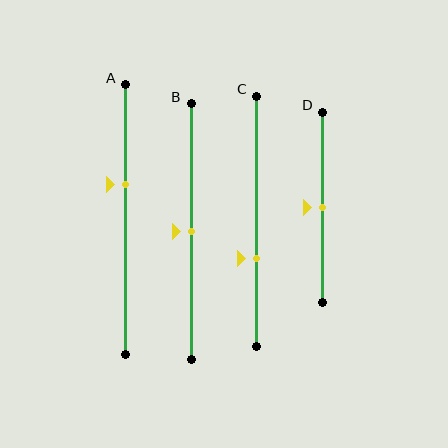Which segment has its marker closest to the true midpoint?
Segment B has its marker closest to the true midpoint.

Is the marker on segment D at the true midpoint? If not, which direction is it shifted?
Yes, the marker on segment D is at the true midpoint.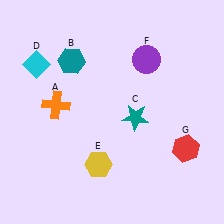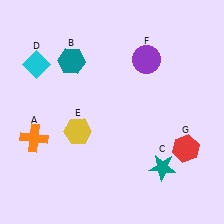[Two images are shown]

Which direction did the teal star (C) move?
The teal star (C) moved down.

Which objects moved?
The objects that moved are: the orange cross (A), the teal star (C), the yellow hexagon (E).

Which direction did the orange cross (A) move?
The orange cross (A) moved down.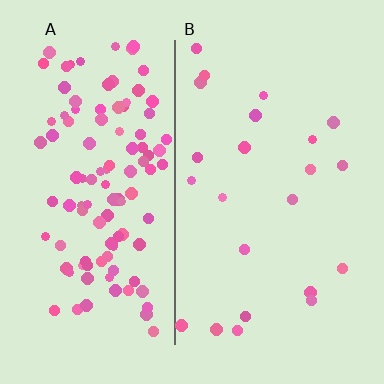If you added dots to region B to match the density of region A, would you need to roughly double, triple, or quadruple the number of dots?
Approximately quadruple.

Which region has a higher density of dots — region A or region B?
A (the left).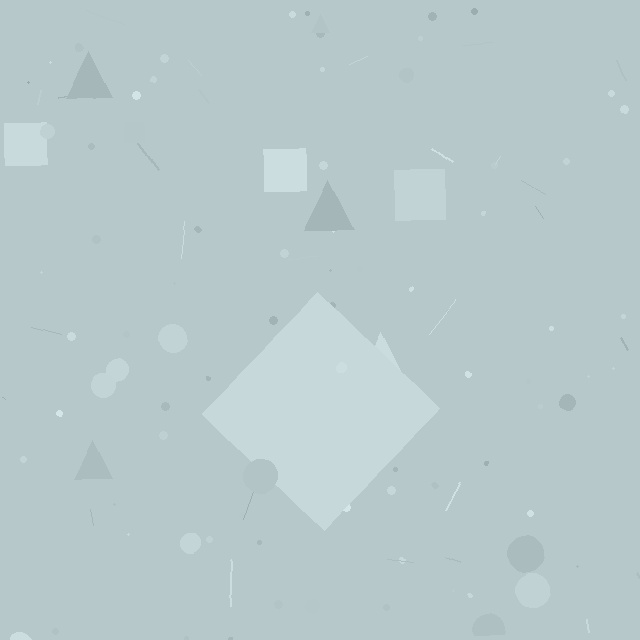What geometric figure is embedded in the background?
A diamond is embedded in the background.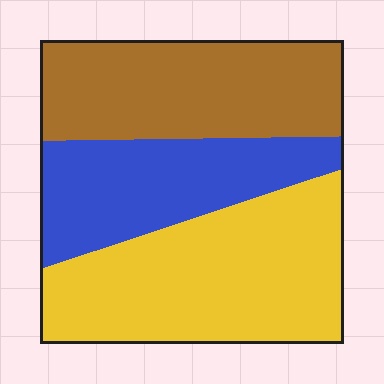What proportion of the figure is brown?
Brown takes up about one third (1/3) of the figure.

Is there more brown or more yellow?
Yellow.